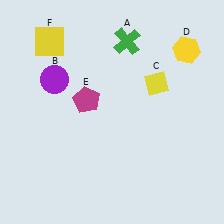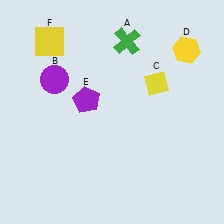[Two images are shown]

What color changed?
The pentagon (E) changed from magenta in Image 1 to purple in Image 2.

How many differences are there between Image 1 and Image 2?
There is 1 difference between the two images.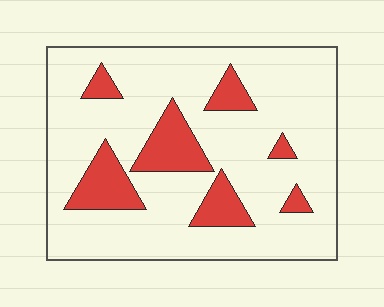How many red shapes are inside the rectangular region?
7.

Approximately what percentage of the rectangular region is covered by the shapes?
Approximately 20%.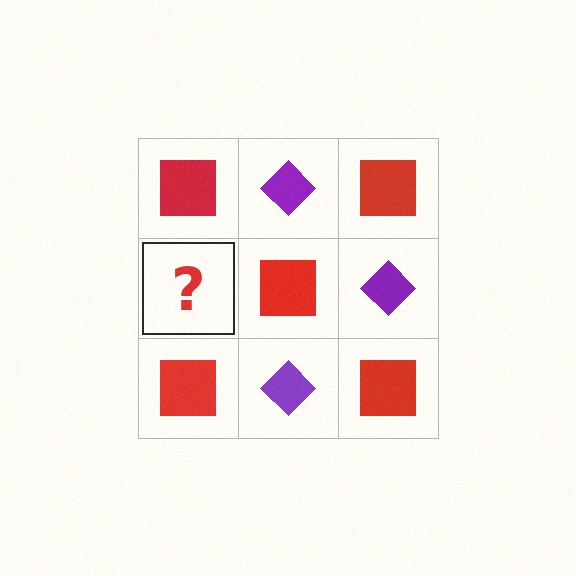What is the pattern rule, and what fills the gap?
The rule is that it alternates red square and purple diamond in a checkerboard pattern. The gap should be filled with a purple diamond.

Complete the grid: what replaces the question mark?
The question mark should be replaced with a purple diamond.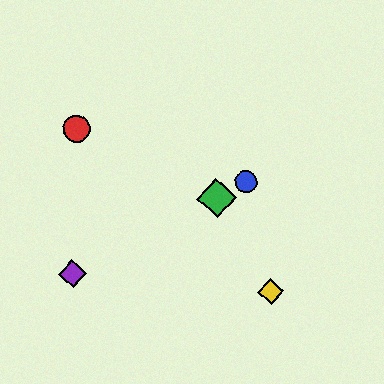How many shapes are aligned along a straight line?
3 shapes (the blue circle, the green diamond, the purple diamond) are aligned along a straight line.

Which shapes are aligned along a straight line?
The blue circle, the green diamond, the purple diamond are aligned along a straight line.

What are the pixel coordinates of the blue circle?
The blue circle is at (246, 182).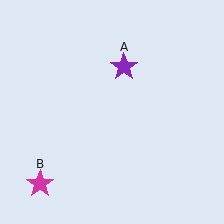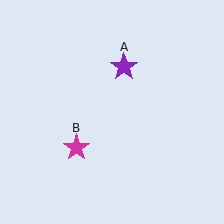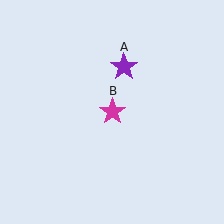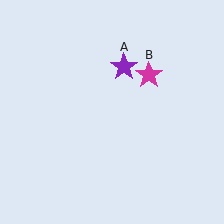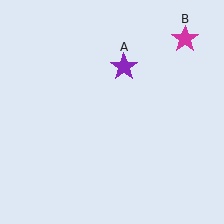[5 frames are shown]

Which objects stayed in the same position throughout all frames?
Purple star (object A) remained stationary.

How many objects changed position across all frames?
1 object changed position: magenta star (object B).